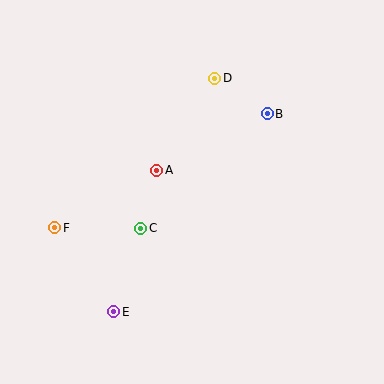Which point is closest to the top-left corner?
Point D is closest to the top-left corner.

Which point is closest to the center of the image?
Point A at (157, 170) is closest to the center.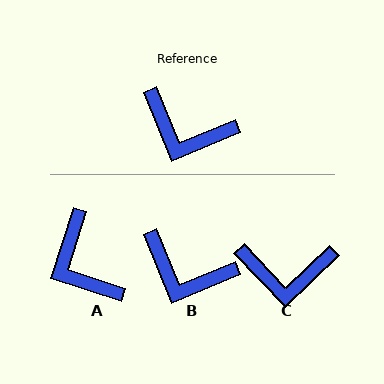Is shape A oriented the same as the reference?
No, it is off by about 41 degrees.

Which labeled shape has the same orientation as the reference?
B.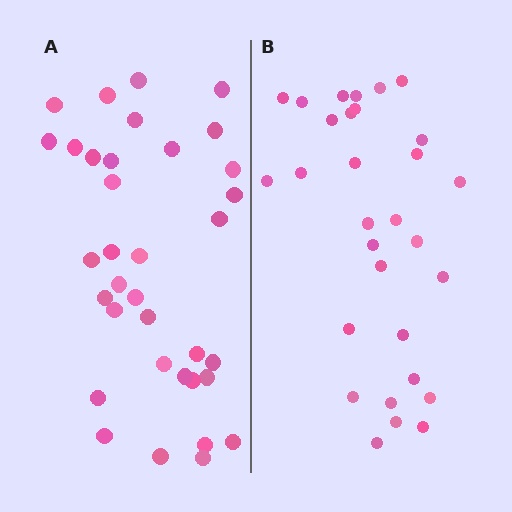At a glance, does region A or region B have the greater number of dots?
Region A (the left region) has more dots.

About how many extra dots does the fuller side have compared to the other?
Region A has about 5 more dots than region B.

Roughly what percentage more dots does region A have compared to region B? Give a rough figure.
About 15% more.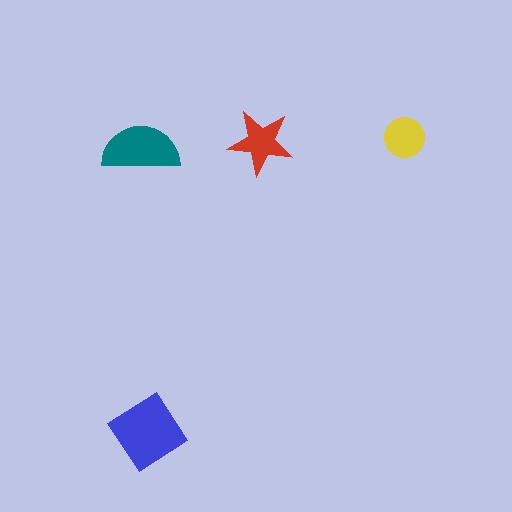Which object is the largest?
The blue diamond.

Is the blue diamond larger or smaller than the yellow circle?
Larger.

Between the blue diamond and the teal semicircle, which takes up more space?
The blue diamond.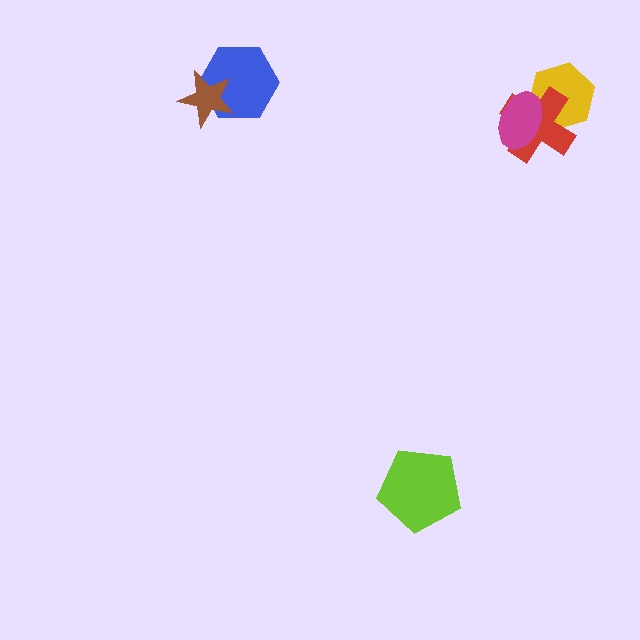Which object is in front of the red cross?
The magenta ellipse is in front of the red cross.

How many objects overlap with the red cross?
2 objects overlap with the red cross.